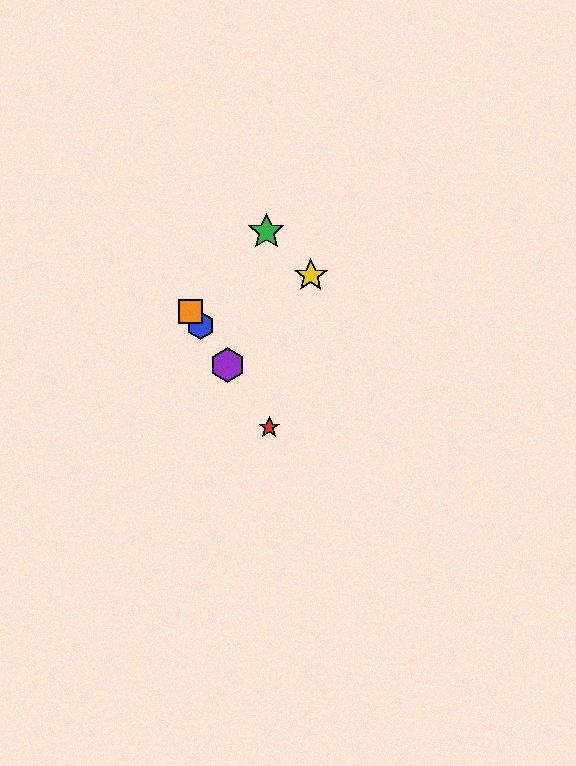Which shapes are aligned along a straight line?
The red star, the blue hexagon, the purple hexagon, the orange square are aligned along a straight line.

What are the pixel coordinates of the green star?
The green star is at (266, 232).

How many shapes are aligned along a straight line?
4 shapes (the red star, the blue hexagon, the purple hexagon, the orange square) are aligned along a straight line.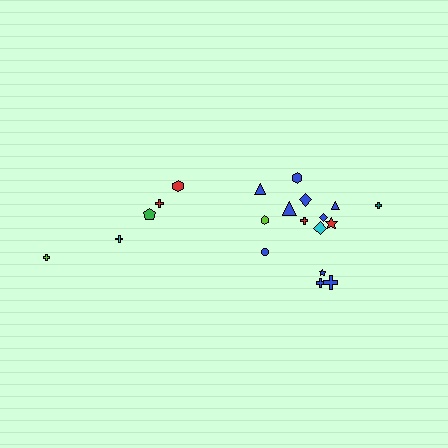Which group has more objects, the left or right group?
The right group.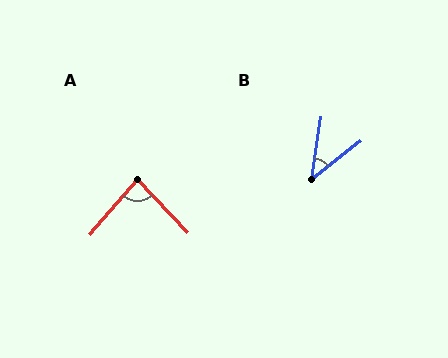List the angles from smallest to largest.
B (44°), A (84°).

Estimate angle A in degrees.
Approximately 84 degrees.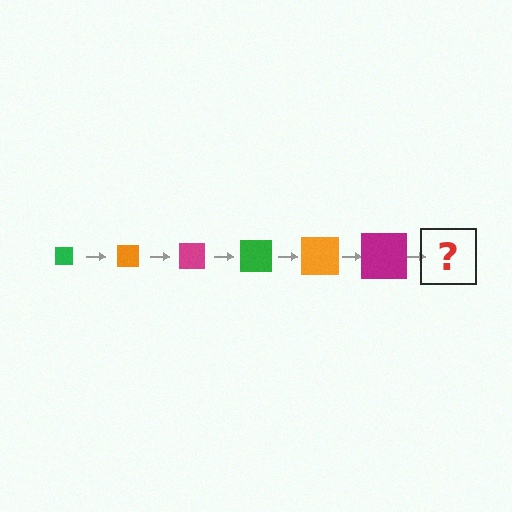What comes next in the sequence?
The next element should be a green square, larger than the previous one.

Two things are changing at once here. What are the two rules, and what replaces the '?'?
The two rules are that the square grows larger each step and the color cycles through green, orange, and magenta. The '?' should be a green square, larger than the previous one.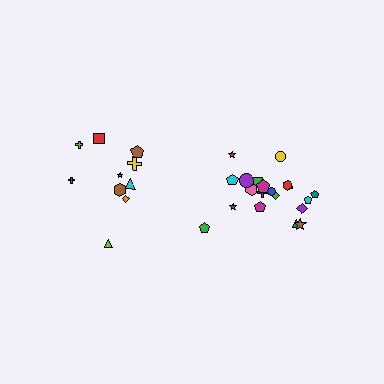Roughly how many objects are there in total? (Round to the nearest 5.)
Roughly 30 objects in total.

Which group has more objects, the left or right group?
The right group.